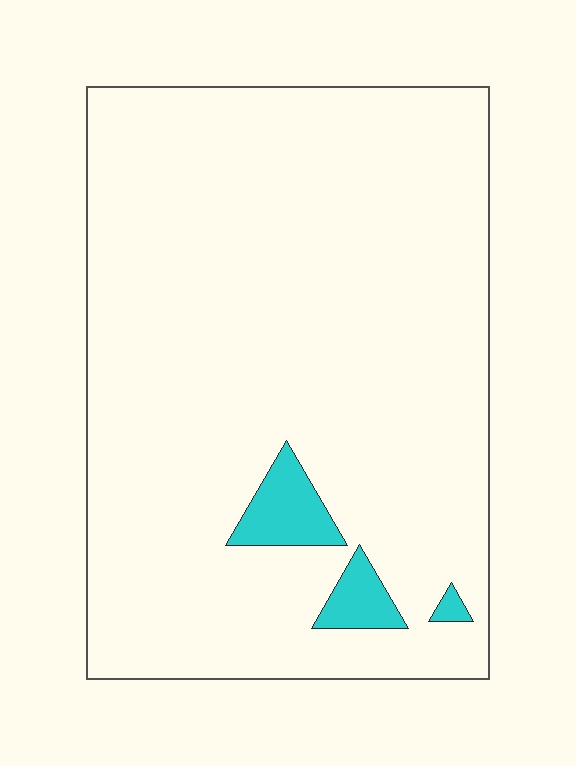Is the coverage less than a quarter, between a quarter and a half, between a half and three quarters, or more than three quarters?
Less than a quarter.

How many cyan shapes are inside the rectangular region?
3.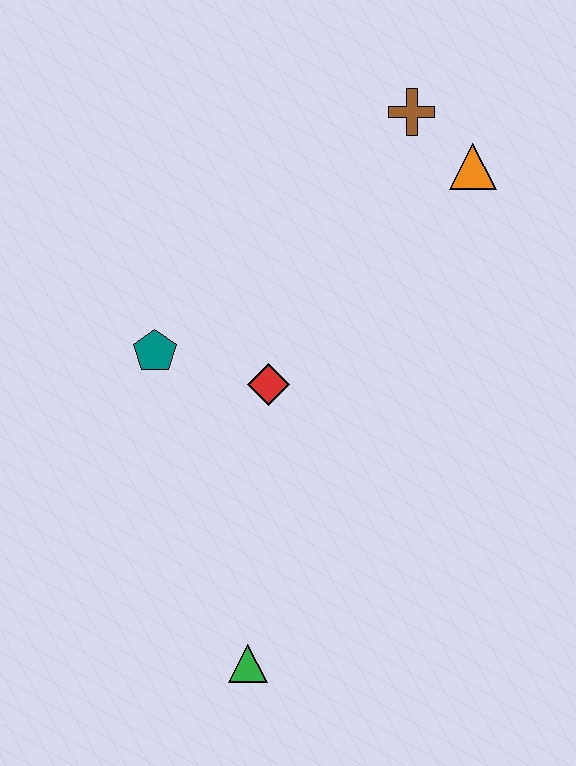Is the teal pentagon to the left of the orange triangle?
Yes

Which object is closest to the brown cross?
The orange triangle is closest to the brown cross.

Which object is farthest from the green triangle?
The brown cross is farthest from the green triangle.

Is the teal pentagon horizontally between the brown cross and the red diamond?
No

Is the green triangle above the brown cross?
No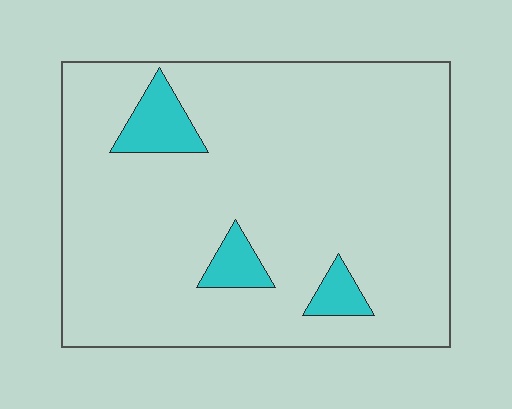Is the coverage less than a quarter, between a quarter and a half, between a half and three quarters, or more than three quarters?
Less than a quarter.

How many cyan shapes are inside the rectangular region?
3.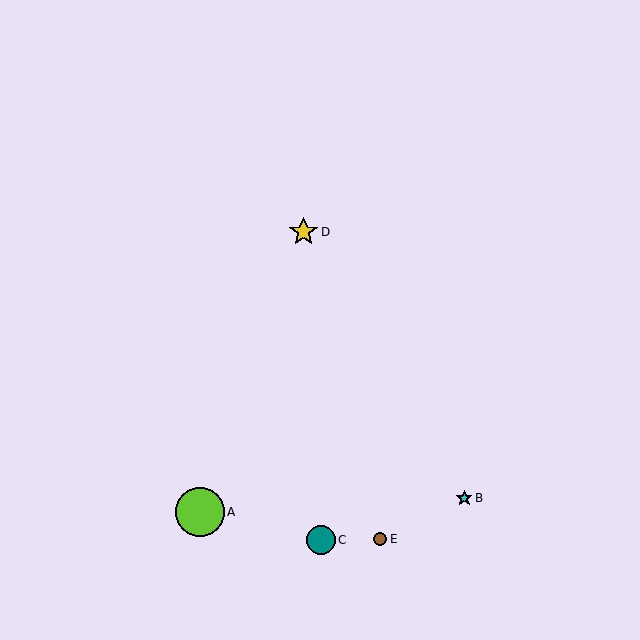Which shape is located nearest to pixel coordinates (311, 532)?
The teal circle (labeled C) at (321, 540) is nearest to that location.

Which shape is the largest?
The lime circle (labeled A) is the largest.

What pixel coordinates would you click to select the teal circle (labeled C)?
Click at (321, 540) to select the teal circle C.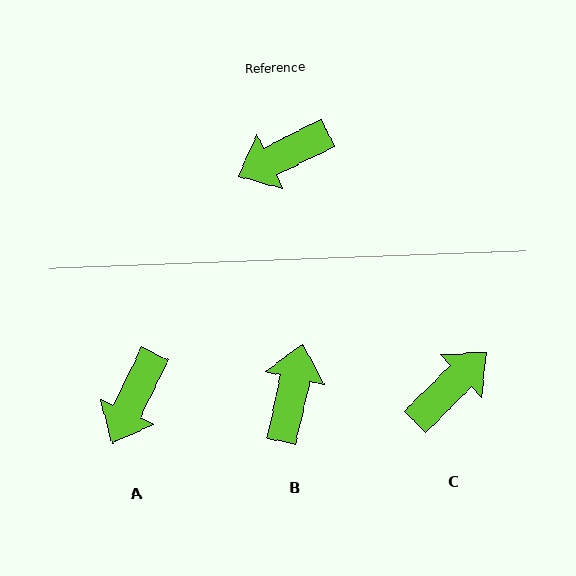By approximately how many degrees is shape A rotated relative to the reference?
Approximately 38 degrees counter-clockwise.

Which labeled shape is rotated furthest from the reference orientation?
C, about 162 degrees away.